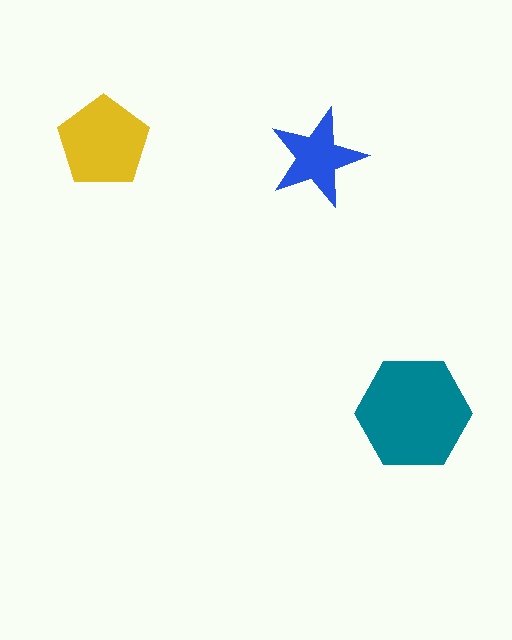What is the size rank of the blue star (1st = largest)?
3rd.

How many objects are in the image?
There are 3 objects in the image.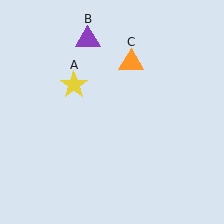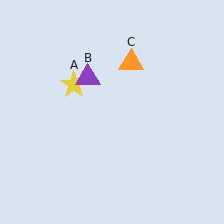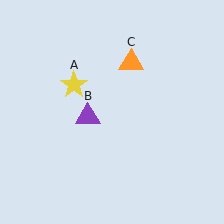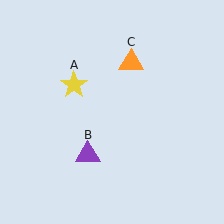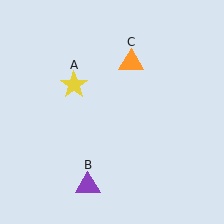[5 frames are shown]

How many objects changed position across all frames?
1 object changed position: purple triangle (object B).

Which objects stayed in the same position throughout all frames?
Yellow star (object A) and orange triangle (object C) remained stationary.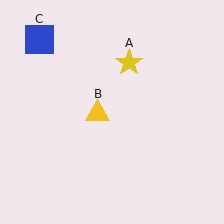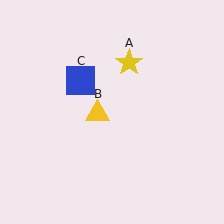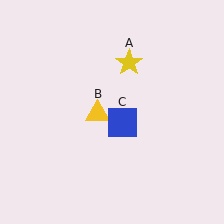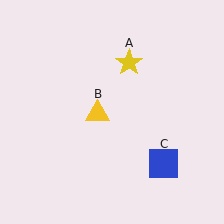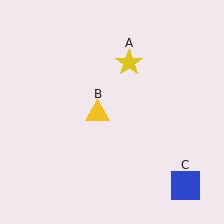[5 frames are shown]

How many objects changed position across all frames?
1 object changed position: blue square (object C).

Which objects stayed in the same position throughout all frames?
Yellow star (object A) and yellow triangle (object B) remained stationary.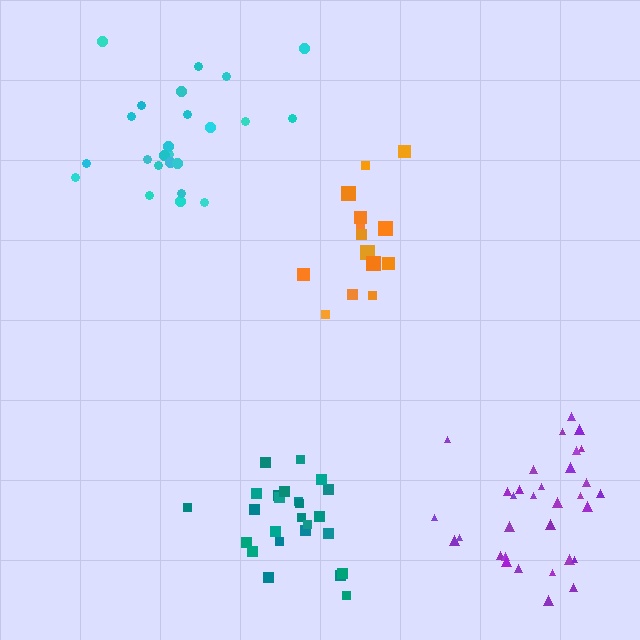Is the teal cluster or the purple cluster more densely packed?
Teal.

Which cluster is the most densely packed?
Teal.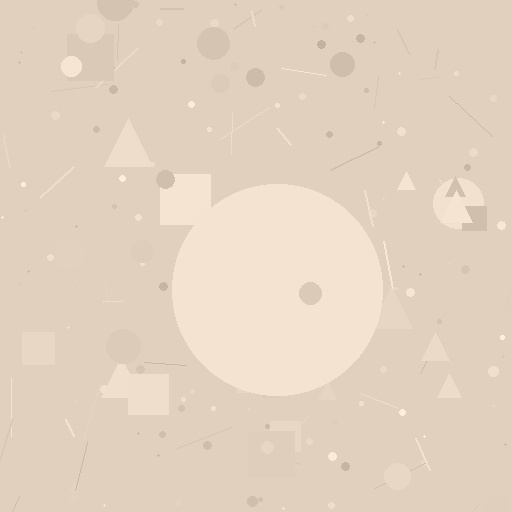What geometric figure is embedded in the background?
A circle is embedded in the background.